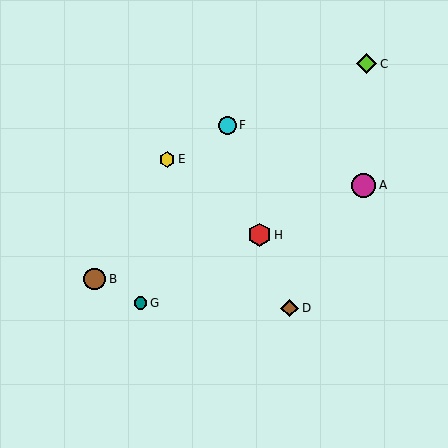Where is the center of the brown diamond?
The center of the brown diamond is at (290, 308).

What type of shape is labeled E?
Shape E is a yellow hexagon.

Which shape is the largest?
The magenta circle (labeled A) is the largest.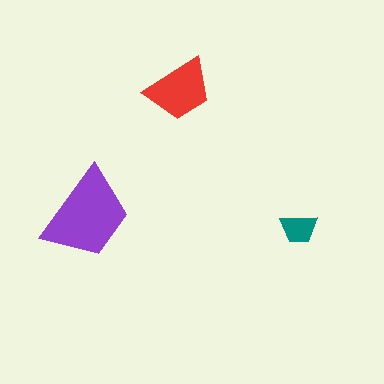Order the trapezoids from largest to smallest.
the purple one, the red one, the teal one.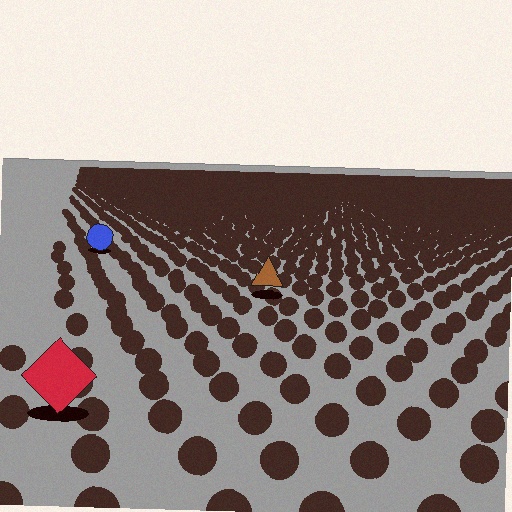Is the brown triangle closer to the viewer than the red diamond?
No. The red diamond is closer — you can tell from the texture gradient: the ground texture is coarser near it.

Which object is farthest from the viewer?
The blue circle is farthest from the viewer. It appears smaller and the ground texture around it is denser.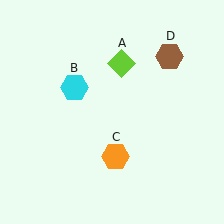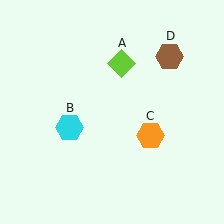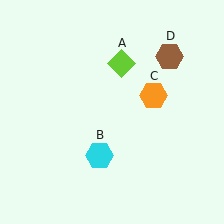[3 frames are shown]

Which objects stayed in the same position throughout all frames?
Lime diamond (object A) and brown hexagon (object D) remained stationary.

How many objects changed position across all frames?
2 objects changed position: cyan hexagon (object B), orange hexagon (object C).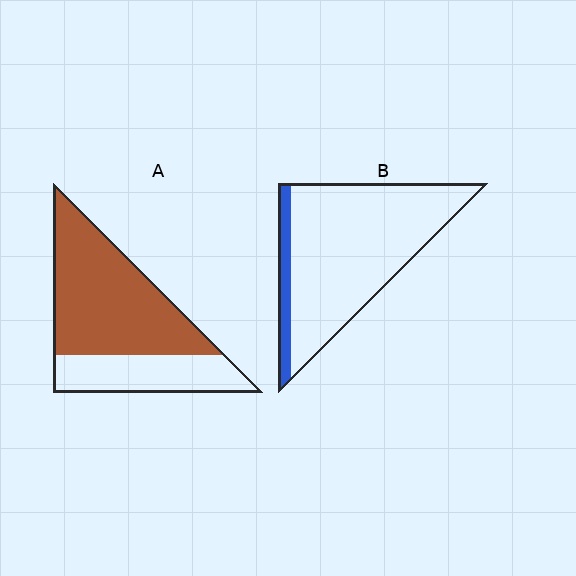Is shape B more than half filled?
No.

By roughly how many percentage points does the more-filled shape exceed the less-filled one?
By roughly 55 percentage points (A over B).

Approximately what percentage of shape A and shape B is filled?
A is approximately 65% and B is approximately 10%.